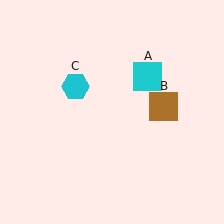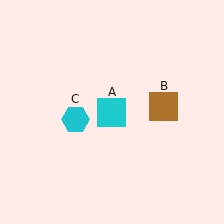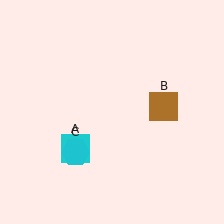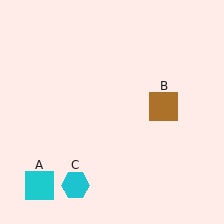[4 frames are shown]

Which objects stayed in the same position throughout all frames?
Brown square (object B) remained stationary.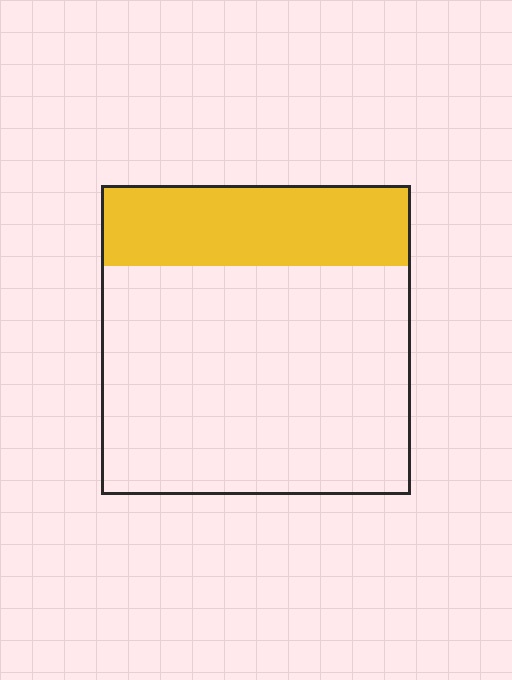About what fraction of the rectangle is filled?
About one quarter (1/4).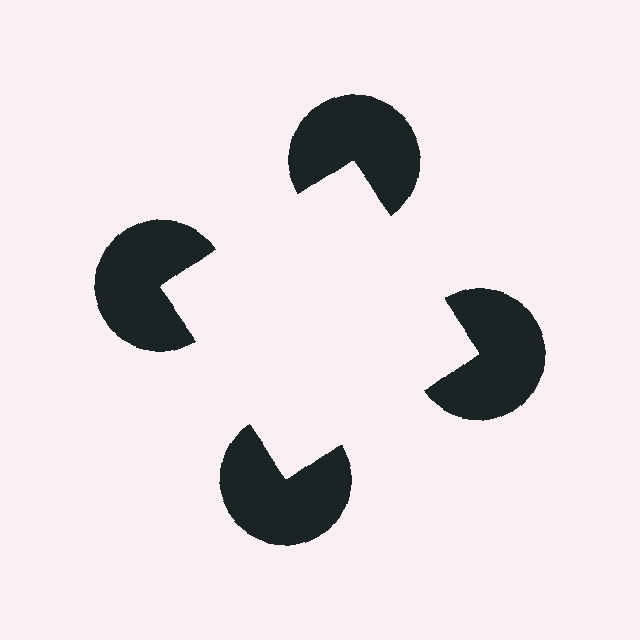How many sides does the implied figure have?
4 sides.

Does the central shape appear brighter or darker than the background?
It typically appears slightly brighter than the background, even though no actual brightness change is drawn.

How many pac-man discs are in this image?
There are 4 — one at each vertex of the illusory square.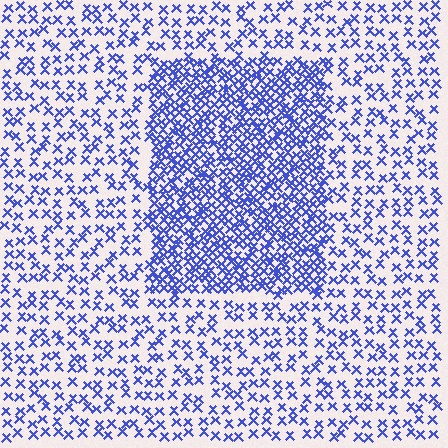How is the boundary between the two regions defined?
The boundary is defined by a change in element density (approximately 2.4x ratio). All elements are the same color, size, and shape.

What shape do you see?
I see a rectangle.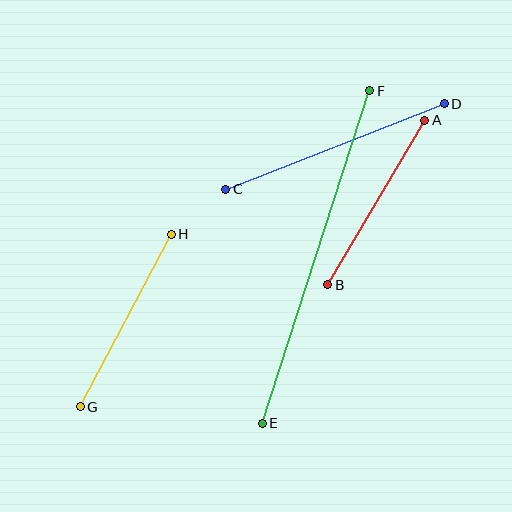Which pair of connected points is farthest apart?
Points E and F are farthest apart.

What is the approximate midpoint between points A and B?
The midpoint is at approximately (376, 202) pixels.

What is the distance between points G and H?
The distance is approximately 195 pixels.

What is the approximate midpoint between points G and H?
The midpoint is at approximately (126, 320) pixels.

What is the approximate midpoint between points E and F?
The midpoint is at approximately (316, 257) pixels.